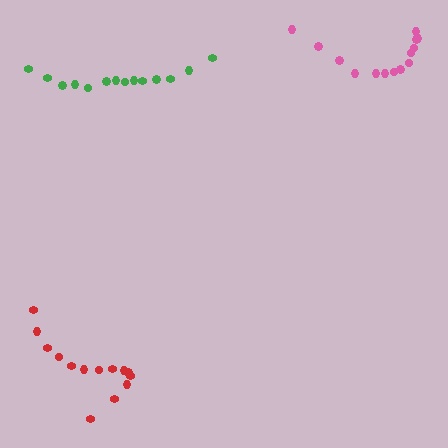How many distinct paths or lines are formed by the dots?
There are 3 distinct paths.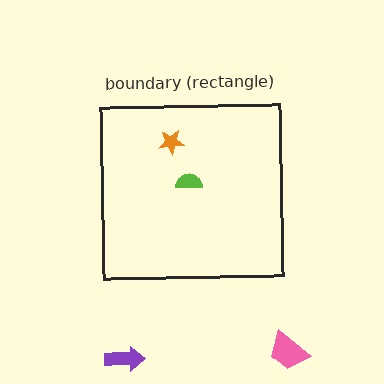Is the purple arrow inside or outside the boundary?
Outside.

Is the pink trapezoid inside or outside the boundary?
Outside.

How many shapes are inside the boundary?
2 inside, 2 outside.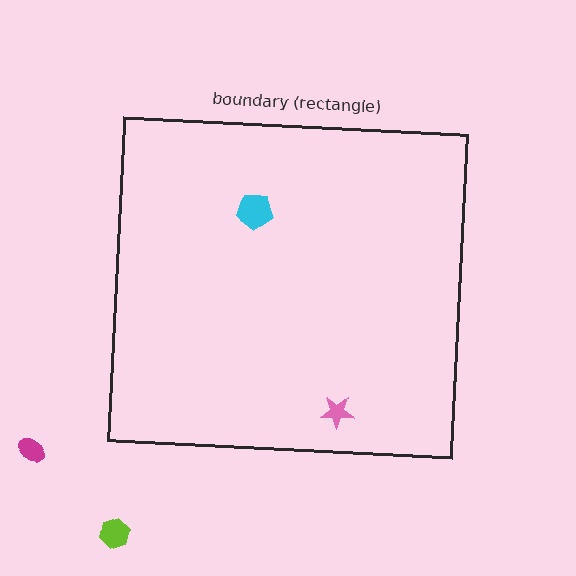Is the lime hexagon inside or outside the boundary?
Outside.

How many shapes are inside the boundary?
2 inside, 2 outside.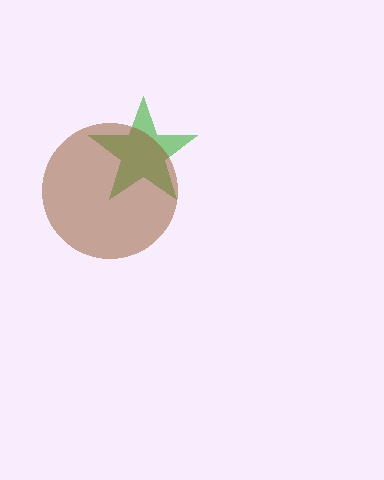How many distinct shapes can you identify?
There are 2 distinct shapes: a green star, a brown circle.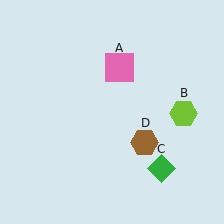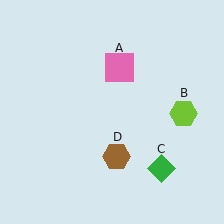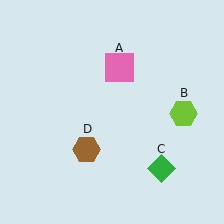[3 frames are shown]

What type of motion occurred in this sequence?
The brown hexagon (object D) rotated clockwise around the center of the scene.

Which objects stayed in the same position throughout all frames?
Pink square (object A) and lime hexagon (object B) and green diamond (object C) remained stationary.